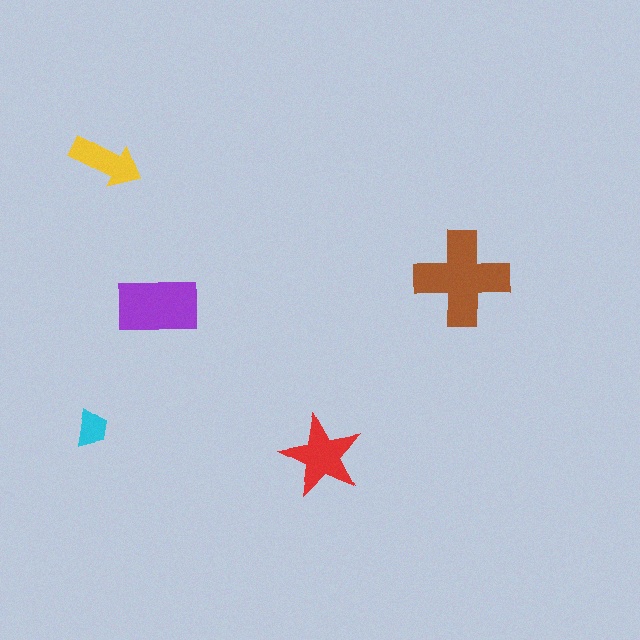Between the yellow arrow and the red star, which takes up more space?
The red star.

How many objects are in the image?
There are 5 objects in the image.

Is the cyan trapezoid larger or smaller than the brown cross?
Smaller.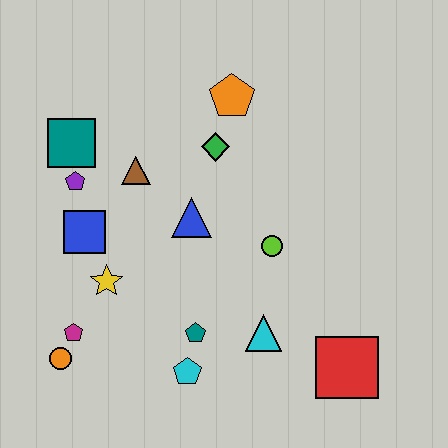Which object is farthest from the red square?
The teal square is farthest from the red square.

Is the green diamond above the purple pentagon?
Yes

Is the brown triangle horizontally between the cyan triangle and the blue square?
Yes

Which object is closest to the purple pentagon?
The teal square is closest to the purple pentagon.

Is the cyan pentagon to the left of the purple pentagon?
No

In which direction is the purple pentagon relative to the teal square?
The purple pentagon is below the teal square.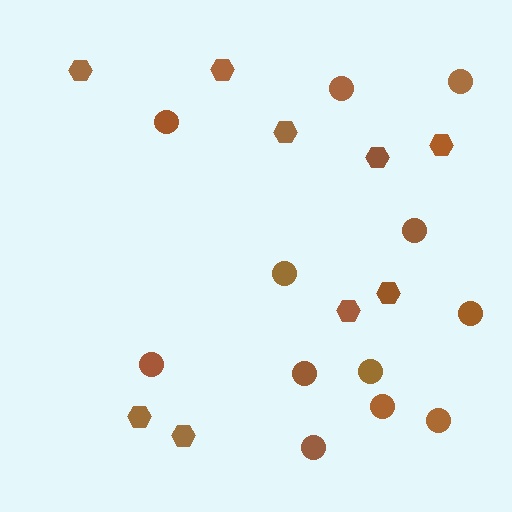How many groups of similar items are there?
There are 2 groups: one group of circles (12) and one group of hexagons (9).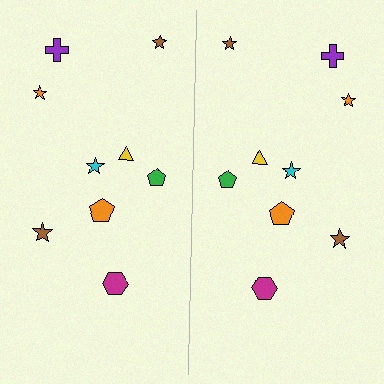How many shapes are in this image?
There are 18 shapes in this image.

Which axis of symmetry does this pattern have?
The pattern has a vertical axis of symmetry running through the center of the image.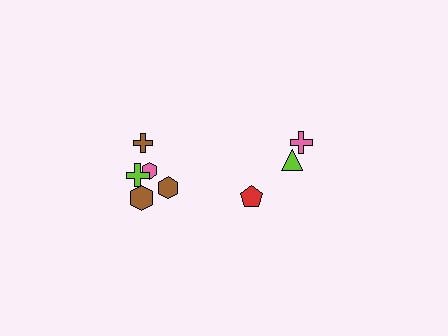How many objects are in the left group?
There are 5 objects.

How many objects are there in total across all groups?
There are 8 objects.